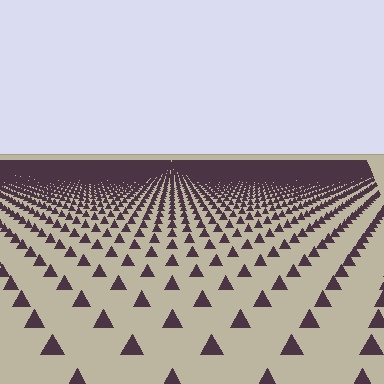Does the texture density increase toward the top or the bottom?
Density increases toward the top.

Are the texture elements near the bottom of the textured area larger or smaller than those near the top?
Larger. Near the bottom, elements are closer to the viewer and appear at a bigger on-screen size.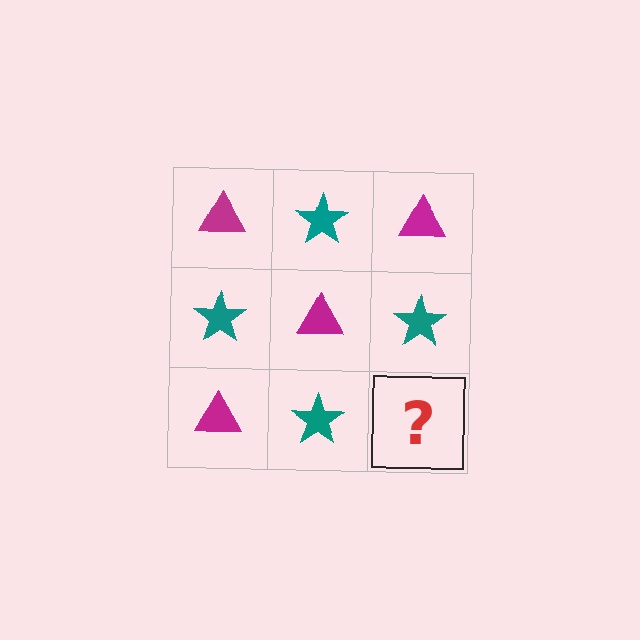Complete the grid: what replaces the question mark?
The question mark should be replaced with a magenta triangle.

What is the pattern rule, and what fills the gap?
The rule is that it alternates magenta triangle and teal star in a checkerboard pattern. The gap should be filled with a magenta triangle.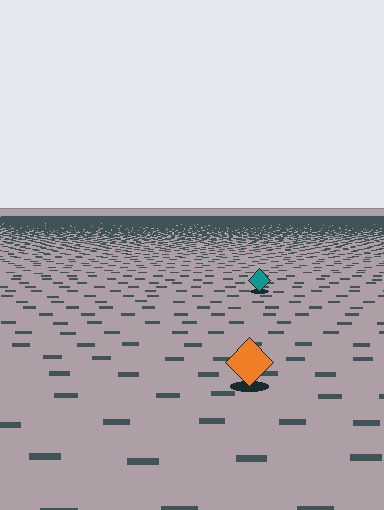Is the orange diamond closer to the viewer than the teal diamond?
Yes. The orange diamond is closer — you can tell from the texture gradient: the ground texture is coarser near it.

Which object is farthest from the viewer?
The teal diamond is farthest from the viewer. It appears smaller and the ground texture around it is denser.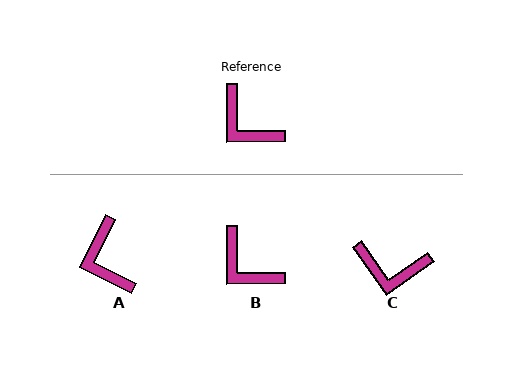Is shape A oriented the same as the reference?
No, it is off by about 27 degrees.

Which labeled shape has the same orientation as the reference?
B.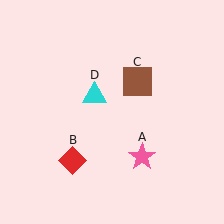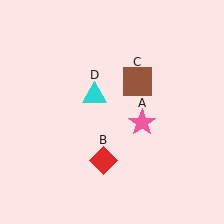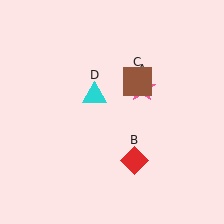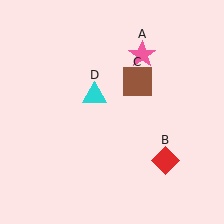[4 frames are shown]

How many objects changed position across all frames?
2 objects changed position: pink star (object A), red diamond (object B).